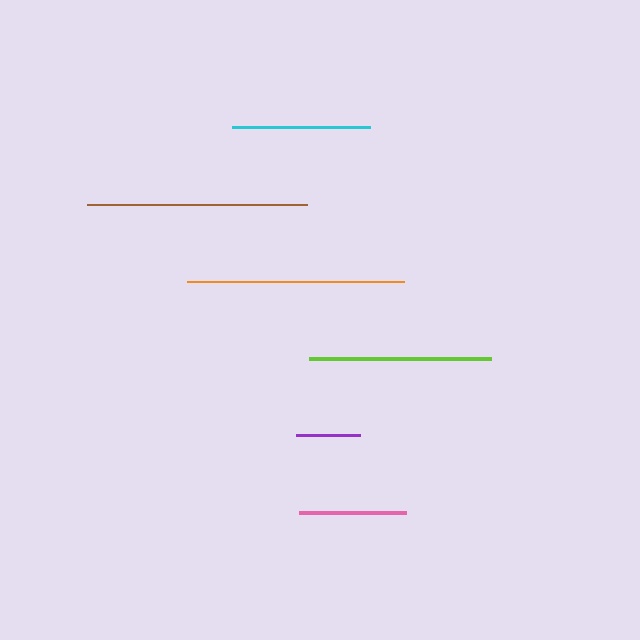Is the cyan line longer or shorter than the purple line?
The cyan line is longer than the purple line.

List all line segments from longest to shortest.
From longest to shortest: brown, orange, lime, cyan, pink, purple.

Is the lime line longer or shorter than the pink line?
The lime line is longer than the pink line.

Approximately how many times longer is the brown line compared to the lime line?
The brown line is approximately 1.2 times the length of the lime line.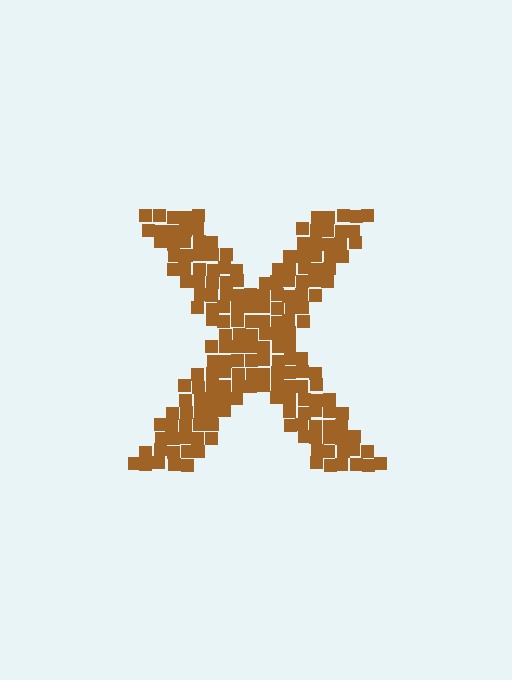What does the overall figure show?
The overall figure shows the letter X.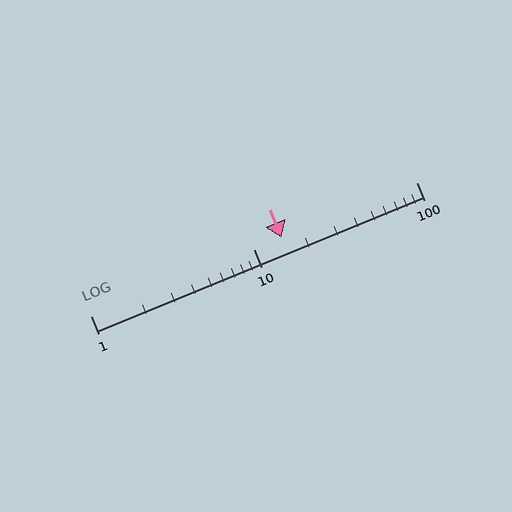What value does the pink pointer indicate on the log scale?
The pointer indicates approximately 15.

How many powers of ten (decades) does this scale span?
The scale spans 2 decades, from 1 to 100.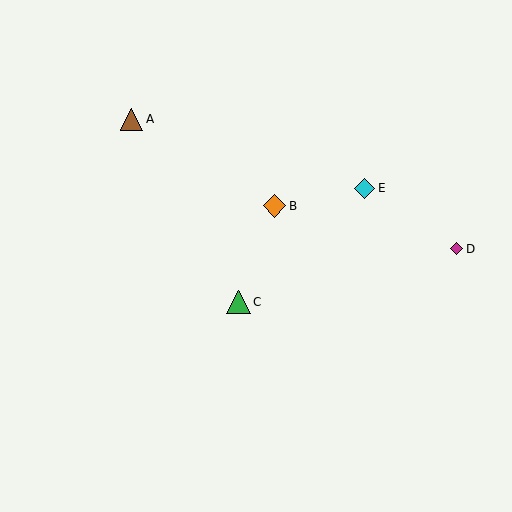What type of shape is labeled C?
Shape C is a green triangle.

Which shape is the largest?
The green triangle (labeled C) is the largest.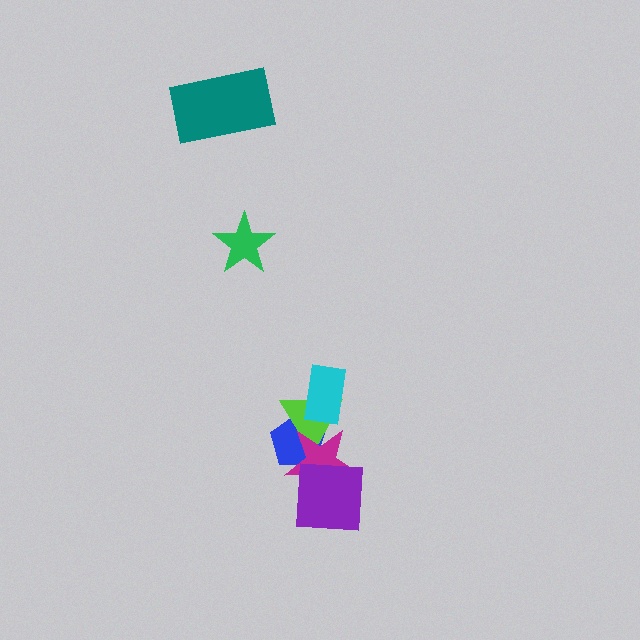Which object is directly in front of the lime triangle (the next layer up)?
The magenta star is directly in front of the lime triangle.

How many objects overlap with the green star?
0 objects overlap with the green star.